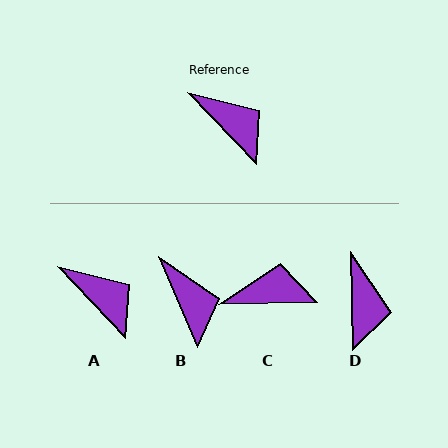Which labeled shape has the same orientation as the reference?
A.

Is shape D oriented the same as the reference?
No, it is off by about 42 degrees.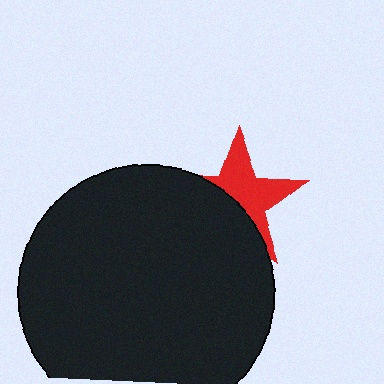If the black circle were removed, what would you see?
You would see the complete red star.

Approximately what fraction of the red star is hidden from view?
Roughly 48% of the red star is hidden behind the black circle.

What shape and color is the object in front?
The object in front is a black circle.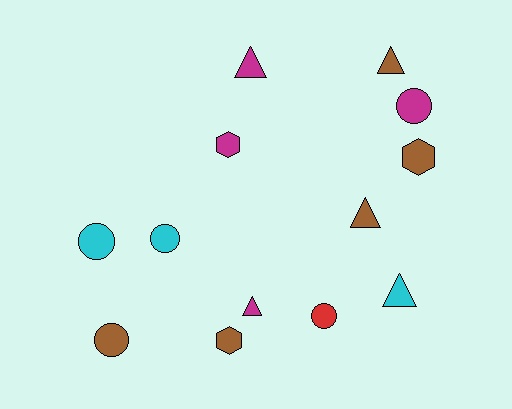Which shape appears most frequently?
Triangle, with 5 objects.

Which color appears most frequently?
Brown, with 5 objects.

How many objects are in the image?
There are 13 objects.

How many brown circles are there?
There is 1 brown circle.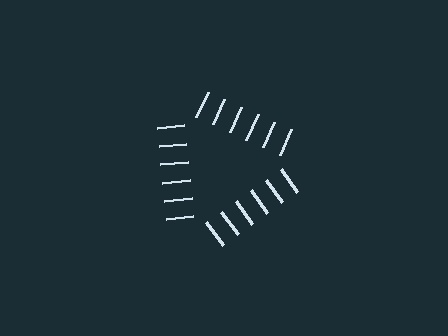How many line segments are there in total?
18 — 6 along each of the 3 edges.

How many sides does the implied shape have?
3 sides — the line-ends trace a triangle.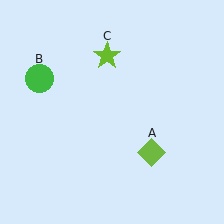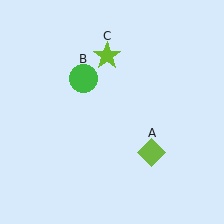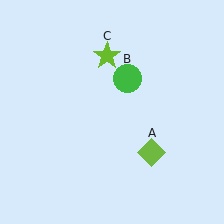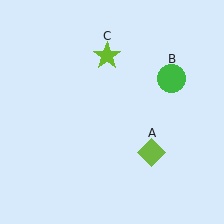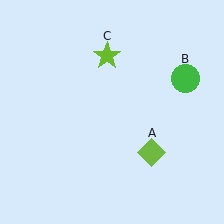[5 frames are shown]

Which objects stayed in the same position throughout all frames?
Lime diamond (object A) and lime star (object C) remained stationary.